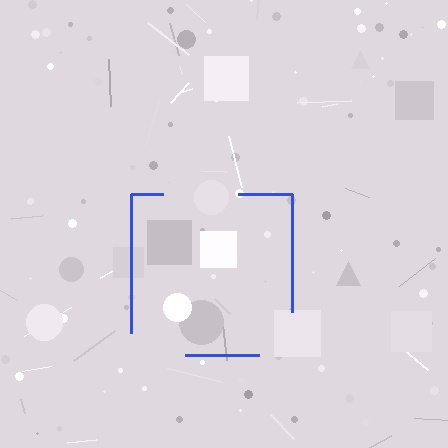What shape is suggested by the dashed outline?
The dashed outline suggests a square.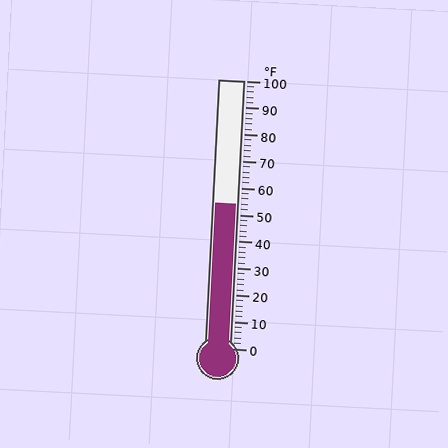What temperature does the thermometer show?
The thermometer shows approximately 54°F.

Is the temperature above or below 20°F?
The temperature is above 20°F.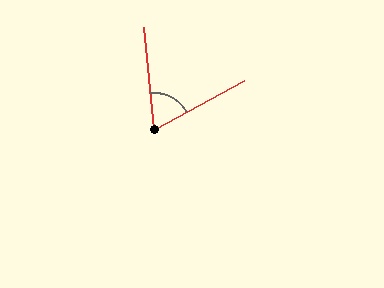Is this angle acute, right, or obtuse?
It is acute.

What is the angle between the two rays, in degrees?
Approximately 67 degrees.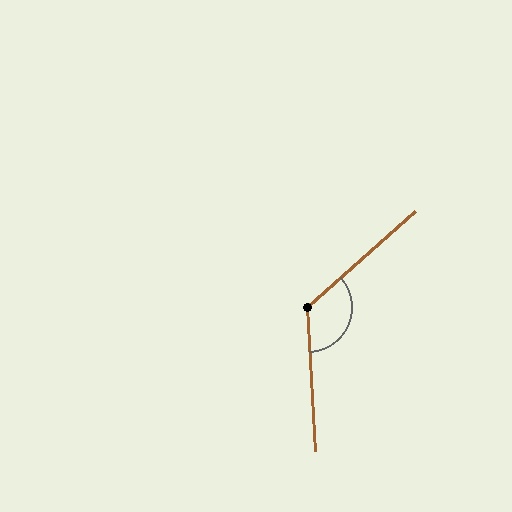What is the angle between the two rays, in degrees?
Approximately 128 degrees.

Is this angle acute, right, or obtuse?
It is obtuse.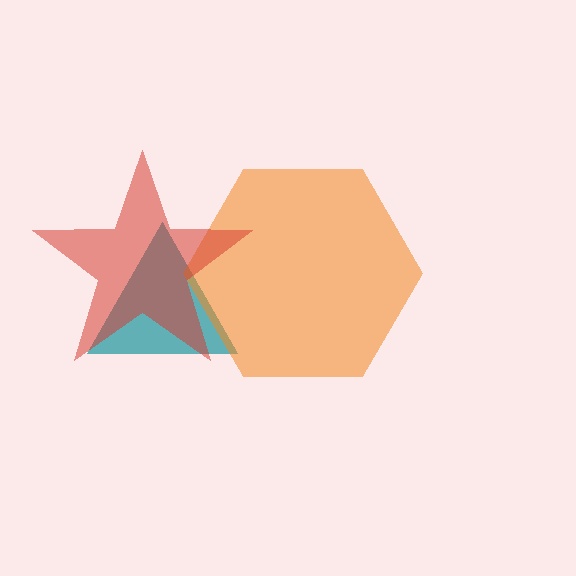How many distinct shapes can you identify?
There are 3 distinct shapes: a teal triangle, an orange hexagon, a red star.